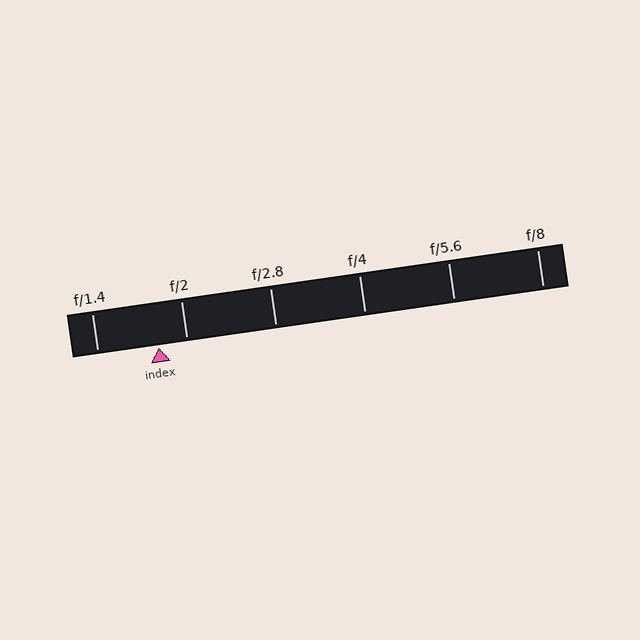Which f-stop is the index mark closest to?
The index mark is closest to f/2.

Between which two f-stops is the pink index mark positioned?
The index mark is between f/1.4 and f/2.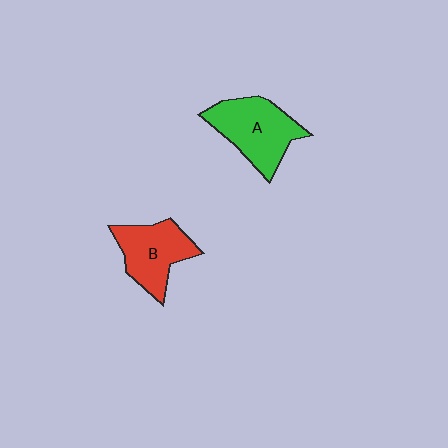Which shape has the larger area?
Shape A (green).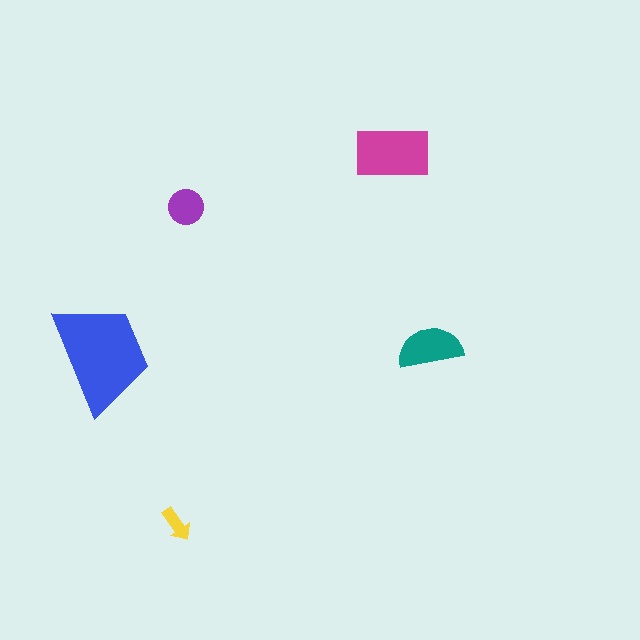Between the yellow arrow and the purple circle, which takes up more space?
The purple circle.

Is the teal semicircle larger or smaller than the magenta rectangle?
Smaller.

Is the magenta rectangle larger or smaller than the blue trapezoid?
Smaller.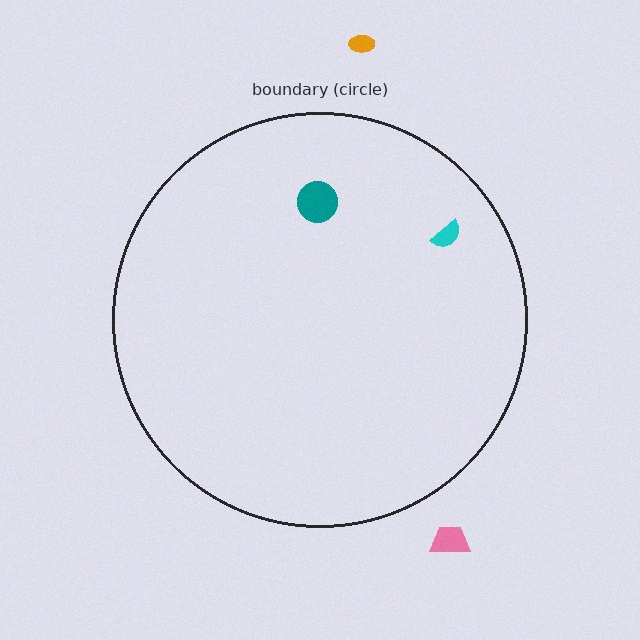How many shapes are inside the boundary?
2 inside, 2 outside.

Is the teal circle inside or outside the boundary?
Inside.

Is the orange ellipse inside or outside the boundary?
Outside.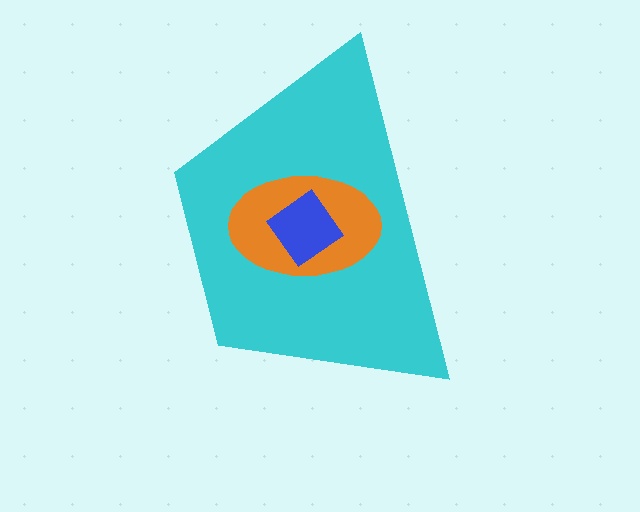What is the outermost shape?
The cyan trapezoid.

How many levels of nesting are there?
3.